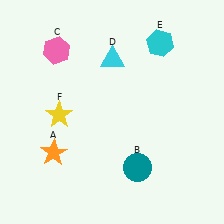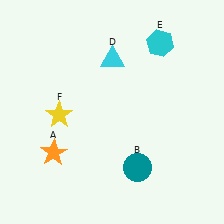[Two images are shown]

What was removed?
The pink hexagon (C) was removed in Image 2.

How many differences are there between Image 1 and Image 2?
There is 1 difference between the two images.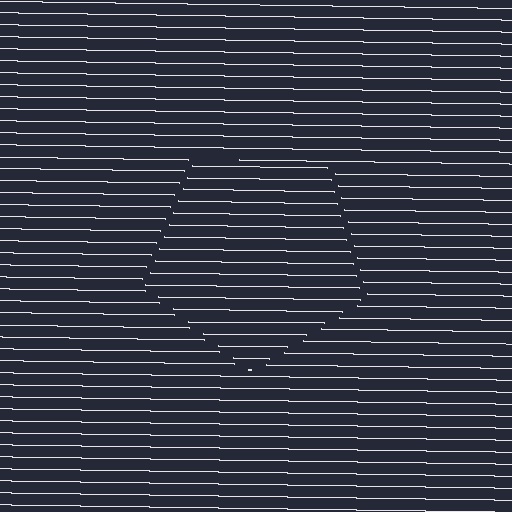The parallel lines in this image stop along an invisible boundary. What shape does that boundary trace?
An illusory pentagon. The interior of the shape contains the same grating, shifted by half a period — the contour is defined by the phase discontinuity where line-ends from the inner and outer gratings abut.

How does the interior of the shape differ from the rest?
The interior of the shape contains the same grating, shifted by half a period — the contour is defined by the phase discontinuity where line-ends from the inner and outer gratings abut.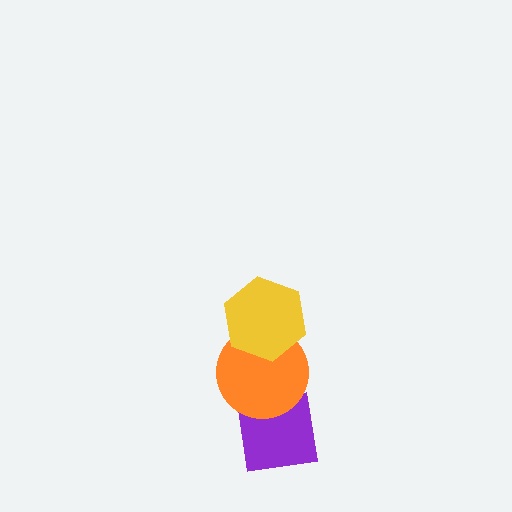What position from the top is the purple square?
The purple square is 3rd from the top.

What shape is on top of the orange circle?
The yellow hexagon is on top of the orange circle.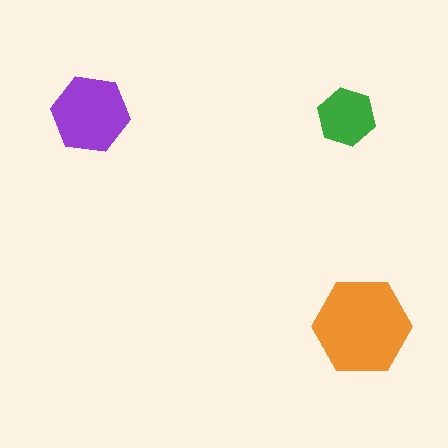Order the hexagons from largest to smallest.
the orange one, the purple one, the green one.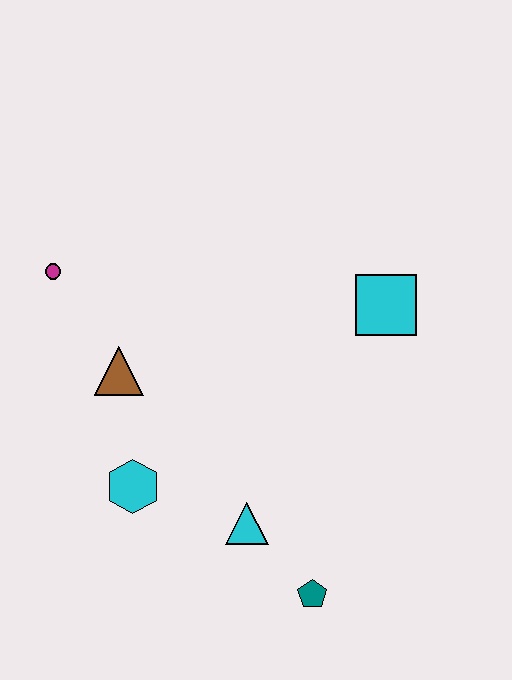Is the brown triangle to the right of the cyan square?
No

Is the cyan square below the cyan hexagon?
No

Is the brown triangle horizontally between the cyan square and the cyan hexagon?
No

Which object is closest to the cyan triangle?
The teal pentagon is closest to the cyan triangle.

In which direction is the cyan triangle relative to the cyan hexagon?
The cyan triangle is to the right of the cyan hexagon.